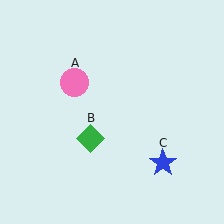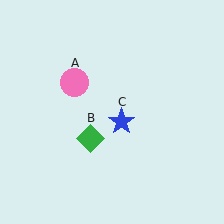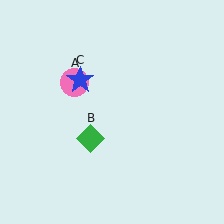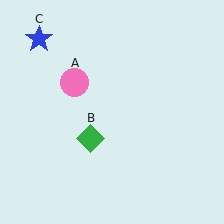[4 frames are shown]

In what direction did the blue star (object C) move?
The blue star (object C) moved up and to the left.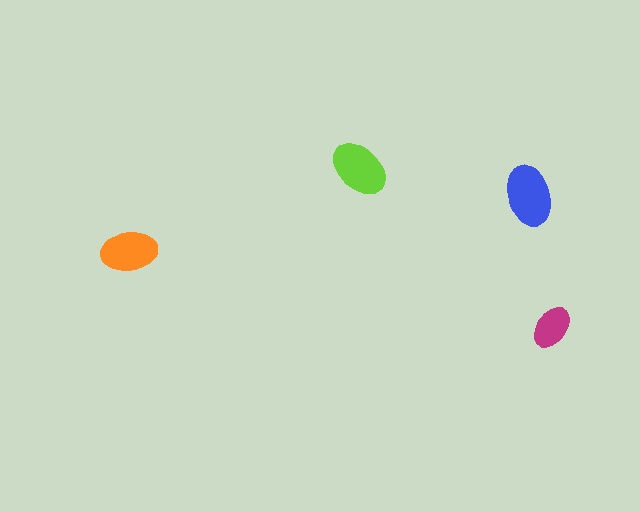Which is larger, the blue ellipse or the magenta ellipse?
The blue one.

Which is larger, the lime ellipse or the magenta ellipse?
The lime one.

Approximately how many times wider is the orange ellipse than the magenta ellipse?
About 1.5 times wider.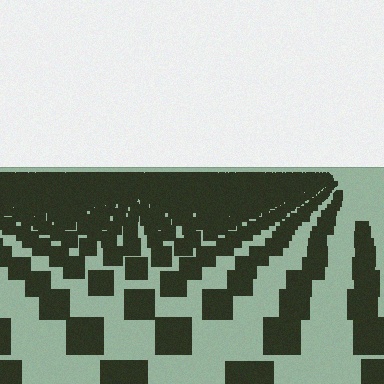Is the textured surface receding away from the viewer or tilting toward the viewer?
The surface is receding away from the viewer. Texture elements get smaller and denser toward the top.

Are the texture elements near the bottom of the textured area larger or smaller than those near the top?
Larger. Near the bottom, elements are closer to the viewer and appear at a bigger on-screen size.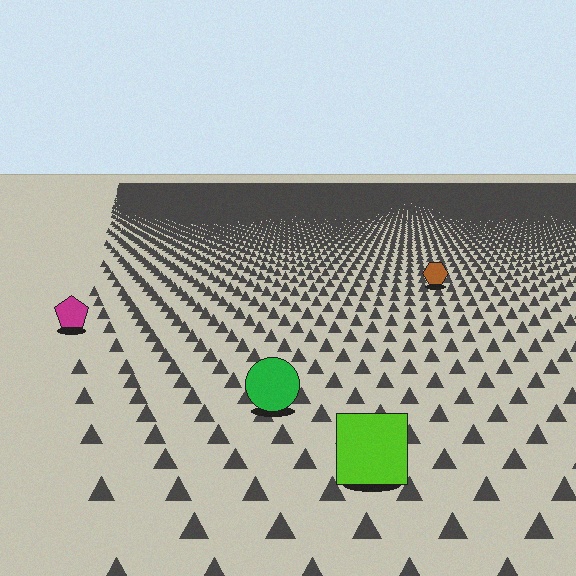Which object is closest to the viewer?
The lime square is closest. The texture marks near it are larger and more spread out.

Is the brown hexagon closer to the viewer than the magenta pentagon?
No. The magenta pentagon is closer — you can tell from the texture gradient: the ground texture is coarser near it.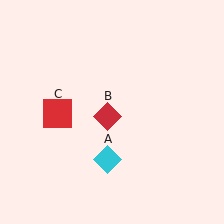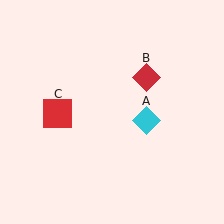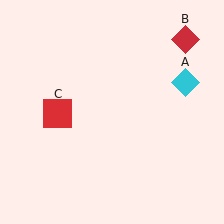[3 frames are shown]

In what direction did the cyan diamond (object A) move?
The cyan diamond (object A) moved up and to the right.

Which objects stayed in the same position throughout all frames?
Red square (object C) remained stationary.